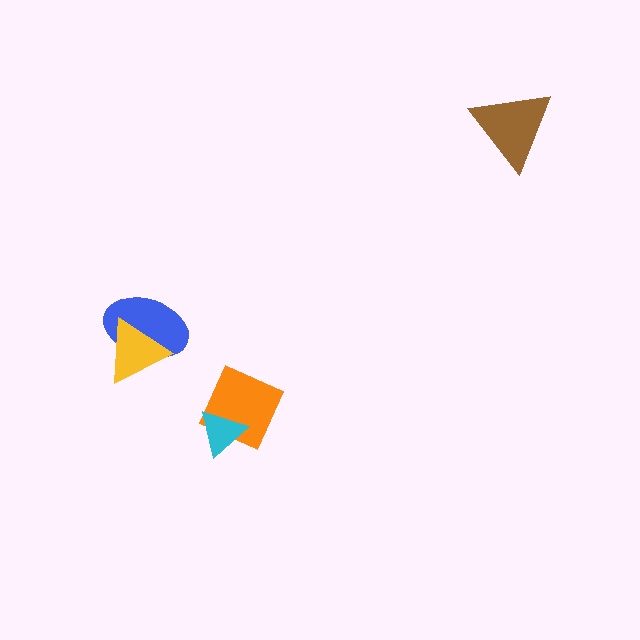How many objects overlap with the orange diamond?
1 object overlaps with the orange diamond.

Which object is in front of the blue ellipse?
The yellow triangle is in front of the blue ellipse.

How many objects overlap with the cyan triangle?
1 object overlaps with the cyan triangle.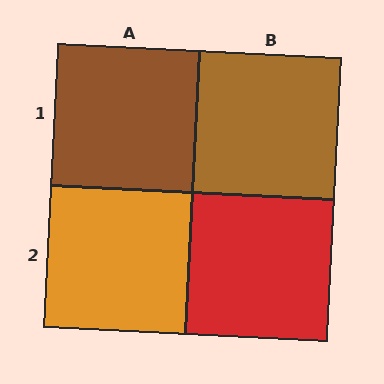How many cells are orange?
1 cell is orange.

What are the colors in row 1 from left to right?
Brown, brown.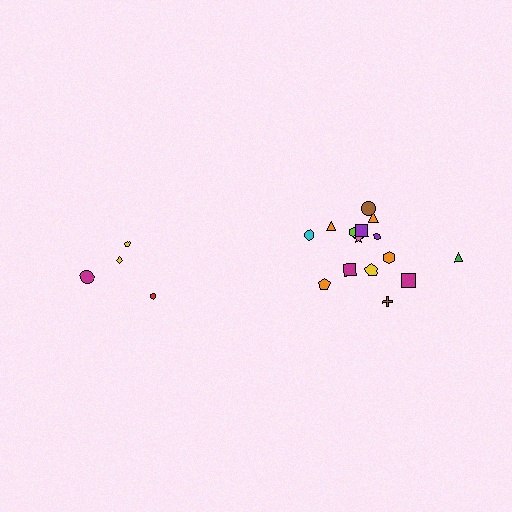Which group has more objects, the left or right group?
The right group.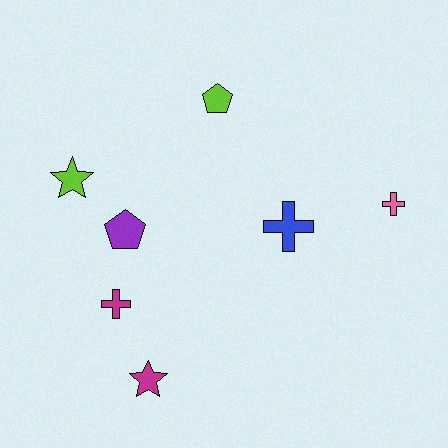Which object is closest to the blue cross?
The pink cross is closest to the blue cross.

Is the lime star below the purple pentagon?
No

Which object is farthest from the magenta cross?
The pink cross is farthest from the magenta cross.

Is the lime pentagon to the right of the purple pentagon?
Yes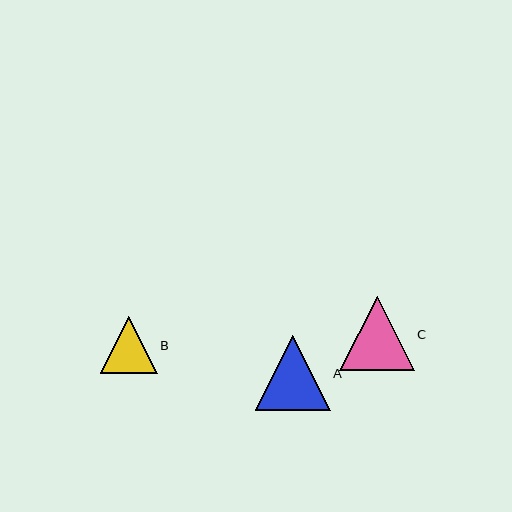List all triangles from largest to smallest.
From largest to smallest: A, C, B.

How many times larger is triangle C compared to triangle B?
Triangle C is approximately 1.3 times the size of triangle B.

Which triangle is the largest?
Triangle A is the largest with a size of approximately 75 pixels.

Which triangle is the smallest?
Triangle B is the smallest with a size of approximately 57 pixels.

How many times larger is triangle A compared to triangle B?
Triangle A is approximately 1.3 times the size of triangle B.